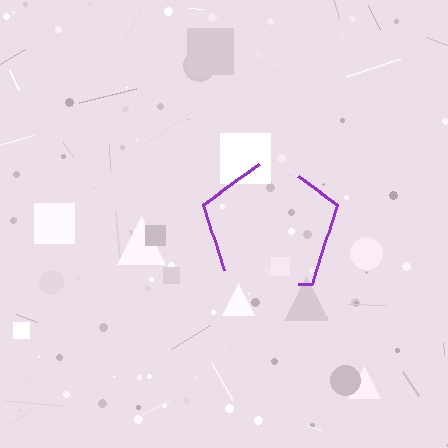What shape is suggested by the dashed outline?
The dashed outline suggests a pentagon.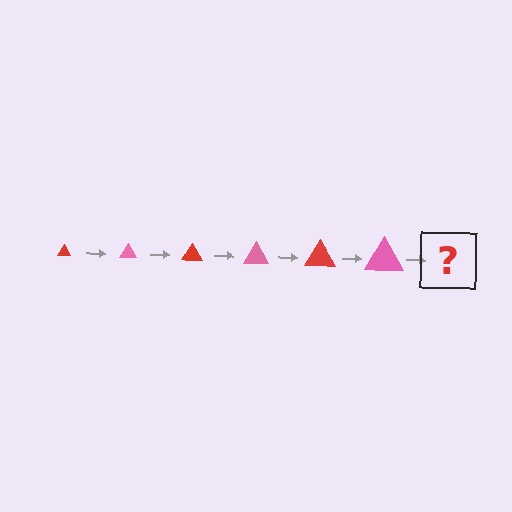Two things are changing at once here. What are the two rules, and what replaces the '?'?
The two rules are that the triangle grows larger each step and the color cycles through red and pink. The '?' should be a red triangle, larger than the previous one.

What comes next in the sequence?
The next element should be a red triangle, larger than the previous one.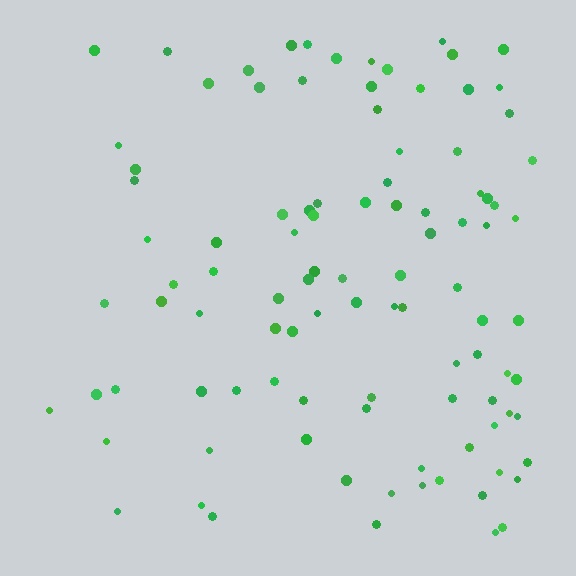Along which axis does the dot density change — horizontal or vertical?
Horizontal.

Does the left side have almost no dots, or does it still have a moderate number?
Still a moderate number, just noticeably fewer than the right.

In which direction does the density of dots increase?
From left to right, with the right side densest.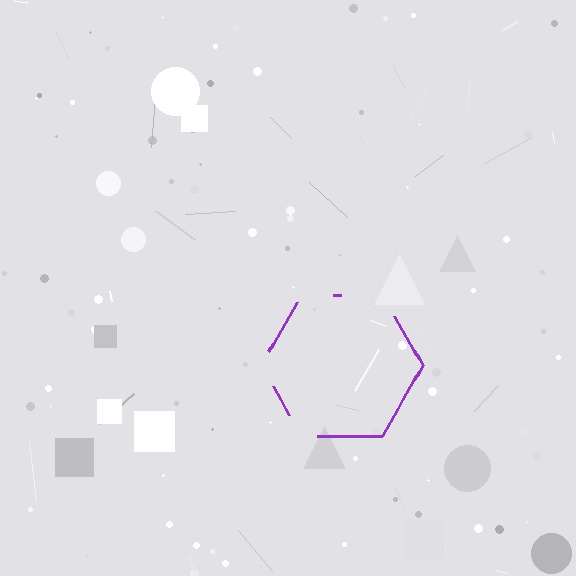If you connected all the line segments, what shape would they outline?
They would outline a hexagon.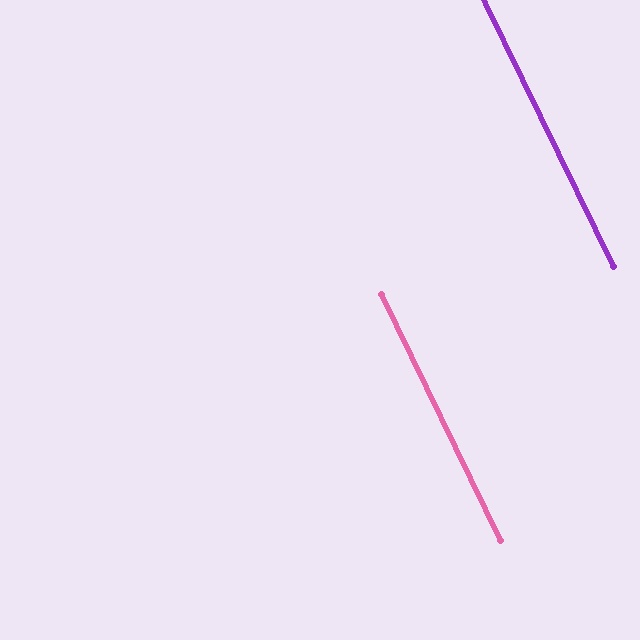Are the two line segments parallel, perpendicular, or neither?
Parallel — their directions differ by only 0.2°.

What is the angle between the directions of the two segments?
Approximately 0 degrees.